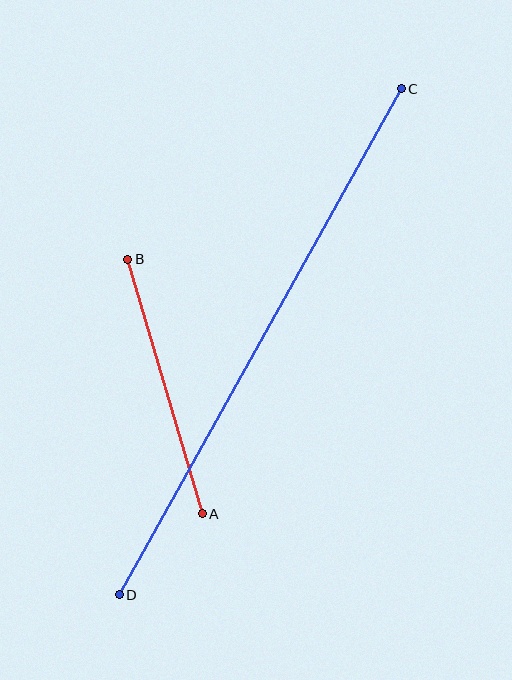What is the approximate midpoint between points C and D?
The midpoint is at approximately (260, 342) pixels.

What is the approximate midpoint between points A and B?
The midpoint is at approximately (165, 387) pixels.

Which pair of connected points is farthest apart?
Points C and D are farthest apart.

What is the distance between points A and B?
The distance is approximately 265 pixels.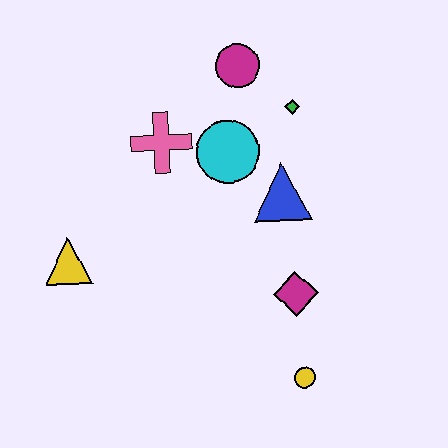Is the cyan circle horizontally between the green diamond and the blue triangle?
No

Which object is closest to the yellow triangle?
The pink cross is closest to the yellow triangle.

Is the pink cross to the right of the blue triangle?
No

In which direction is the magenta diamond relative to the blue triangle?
The magenta diamond is below the blue triangle.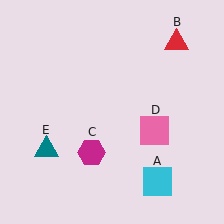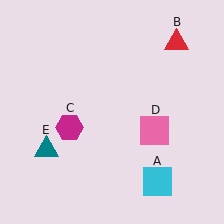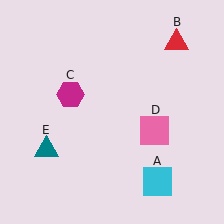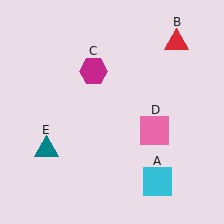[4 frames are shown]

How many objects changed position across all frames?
1 object changed position: magenta hexagon (object C).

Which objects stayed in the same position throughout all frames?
Cyan square (object A) and red triangle (object B) and pink square (object D) and teal triangle (object E) remained stationary.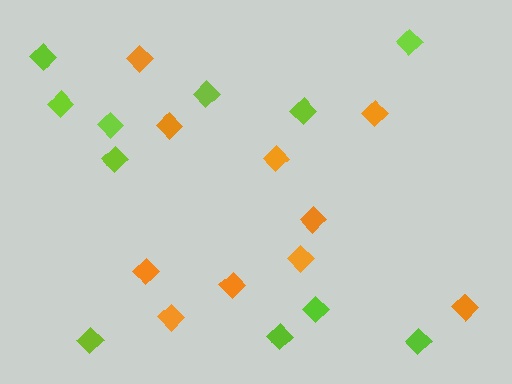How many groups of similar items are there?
There are 2 groups: one group of orange diamonds (10) and one group of lime diamonds (11).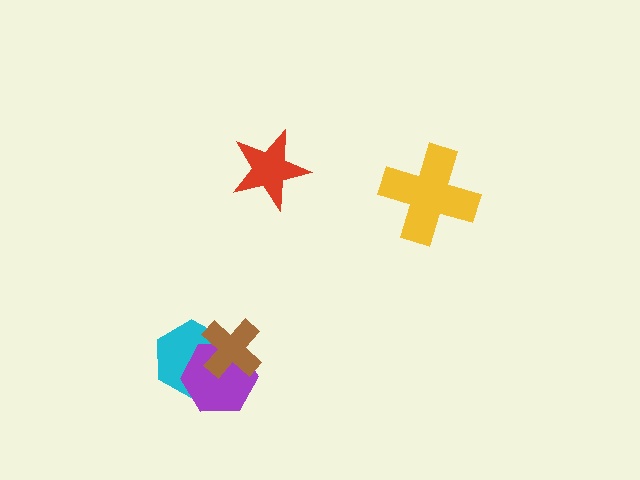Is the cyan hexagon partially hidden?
Yes, it is partially covered by another shape.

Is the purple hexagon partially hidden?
Yes, it is partially covered by another shape.